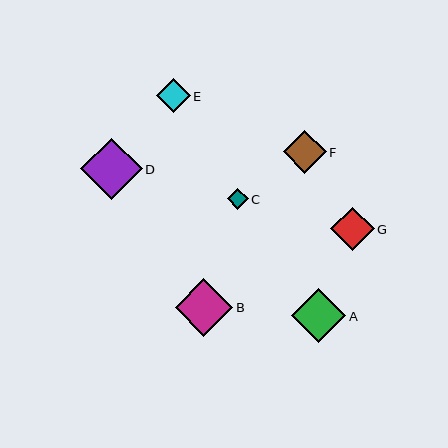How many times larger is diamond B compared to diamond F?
Diamond B is approximately 1.3 times the size of diamond F.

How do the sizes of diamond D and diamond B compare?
Diamond D and diamond B are approximately the same size.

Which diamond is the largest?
Diamond D is the largest with a size of approximately 61 pixels.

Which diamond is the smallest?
Diamond C is the smallest with a size of approximately 21 pixels.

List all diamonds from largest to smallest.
From largest to smallest: D, B, A, F, G, E, C.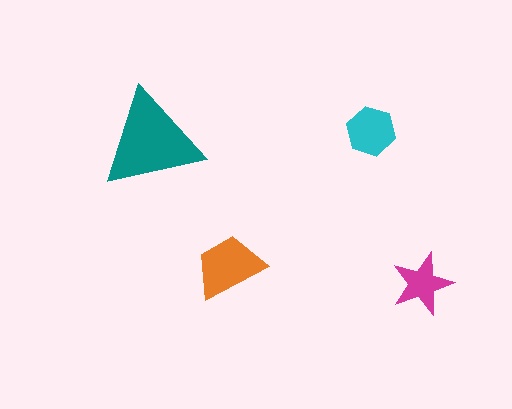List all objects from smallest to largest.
The magenta star, the cyan hexagon, the orange trapezoid, the teal triangle.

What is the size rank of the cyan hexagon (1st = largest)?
3rd.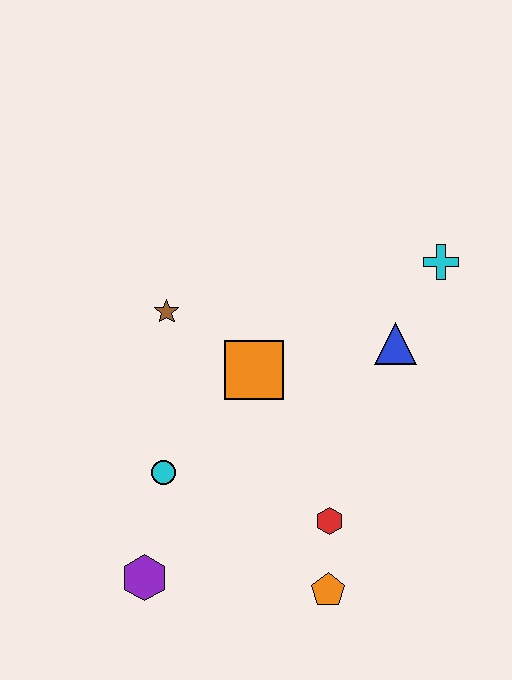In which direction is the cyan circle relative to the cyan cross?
The cyan circle is to the left of the cyan cross.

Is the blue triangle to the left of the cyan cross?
Yes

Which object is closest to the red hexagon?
The orange pentagon is closest to the red hexagon.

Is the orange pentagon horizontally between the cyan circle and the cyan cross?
Yes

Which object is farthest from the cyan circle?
The cyan cross is farthest from the cyan circle.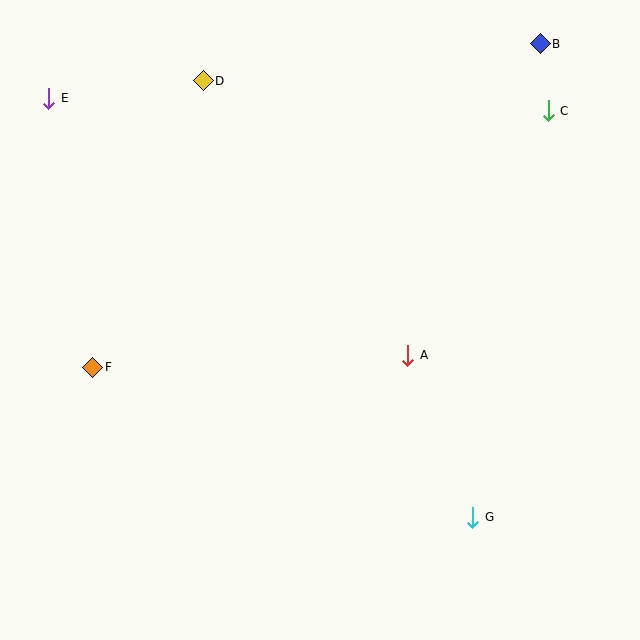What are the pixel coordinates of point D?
Point D is at (203, 81).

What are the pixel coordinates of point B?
Point B is at (540, 44).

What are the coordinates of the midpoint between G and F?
The midpoint between G and F is at (283, 442).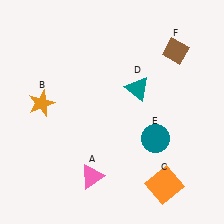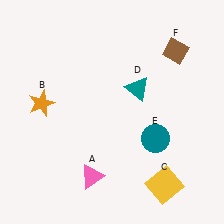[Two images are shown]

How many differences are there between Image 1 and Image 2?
There is 1 difference between the two images.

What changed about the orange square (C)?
In Image 1, C is orange. In Image 2, it changed to yellow.